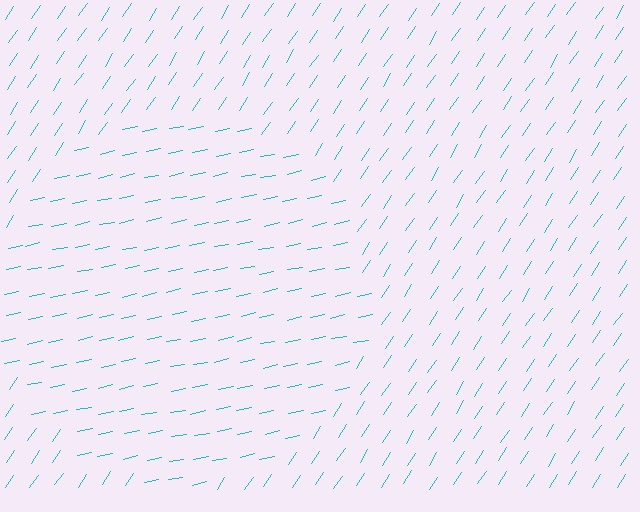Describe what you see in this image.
The image is filled with small cyan line segments. A circle region in the image has lines oriented differently from the surrounding lines, creating a visible texture boundary.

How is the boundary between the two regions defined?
The boundary is defined purely by a change in line orientation (approximately 45 degrees difference). All lines are the same color and thickness.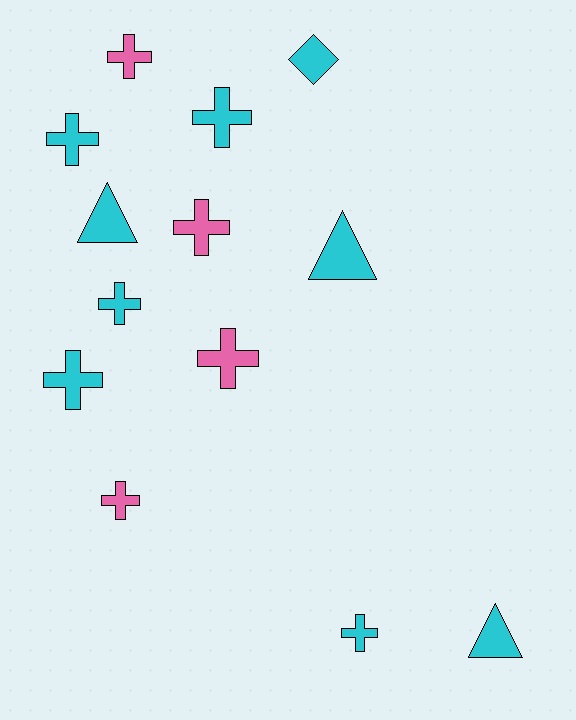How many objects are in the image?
There are 13 objects.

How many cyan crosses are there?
There are 5 cyan crosses.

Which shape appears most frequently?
Cross, with 9 objects.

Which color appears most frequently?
Cyan, with 9 objects.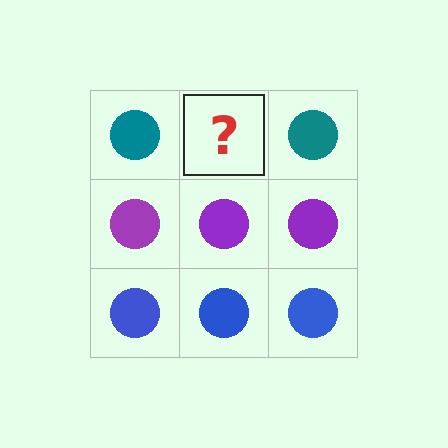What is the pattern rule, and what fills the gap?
The rule is that each row has a consistent color. The gap should be filled with a teal circle.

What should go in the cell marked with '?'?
The missing cell should contain a teal circle.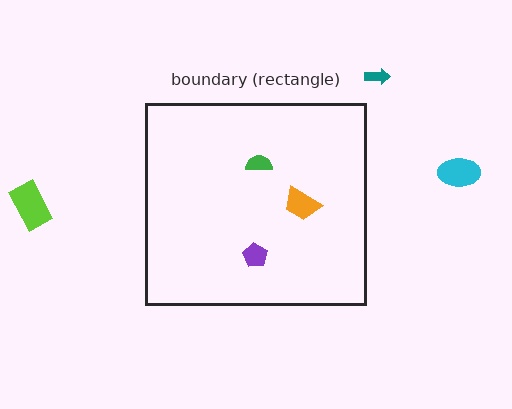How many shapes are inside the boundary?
3 inside, 3 outside.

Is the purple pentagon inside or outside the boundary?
Inside.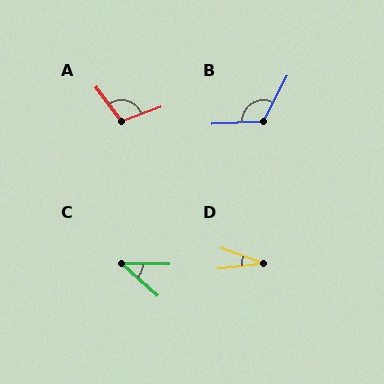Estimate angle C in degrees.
Approximately 41 degrees.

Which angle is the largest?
B, at approximately 120 degrees.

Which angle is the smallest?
D, at approximately 28 degrees.